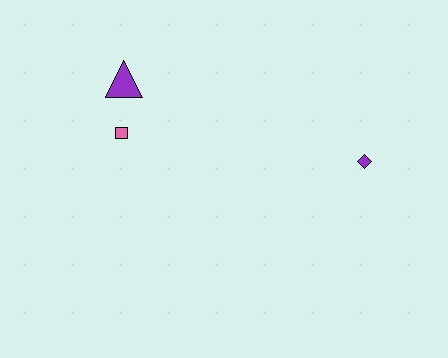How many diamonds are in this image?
There is 1 diamond.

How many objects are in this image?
There are 3 objects.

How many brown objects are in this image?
There are no brown objects.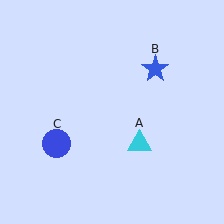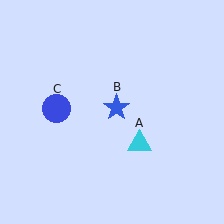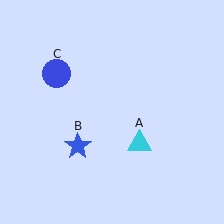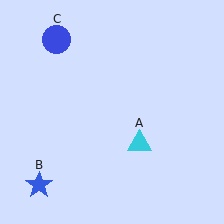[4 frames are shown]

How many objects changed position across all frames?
2 objects changed position: blue star (object B), blue circle (object C).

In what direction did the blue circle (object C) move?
The blue circle (object C) moved up.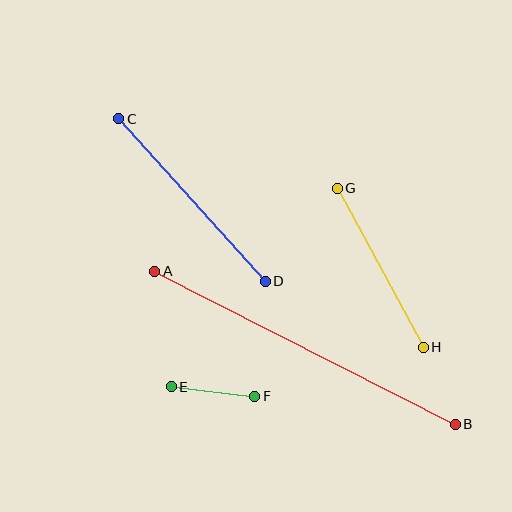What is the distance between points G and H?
The distance is approximately 181 pixels.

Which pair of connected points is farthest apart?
Points A and B are farthest apart.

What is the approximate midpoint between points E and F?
The midpoint is at approximately (213, 391) pixels.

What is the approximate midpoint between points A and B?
The midpoint is at approximately (305, 348) pixels.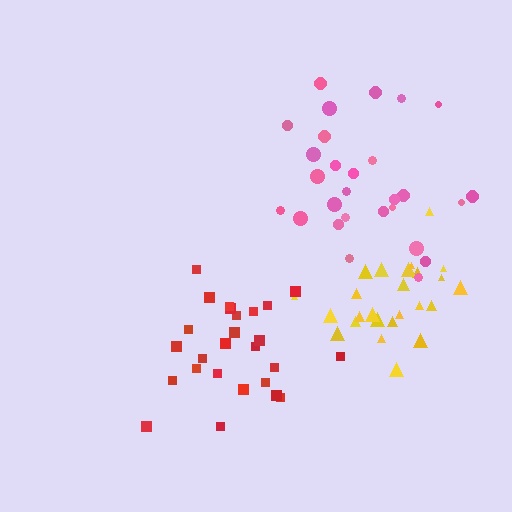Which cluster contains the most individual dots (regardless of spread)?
Pink (28).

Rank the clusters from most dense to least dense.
yellow, red, pink.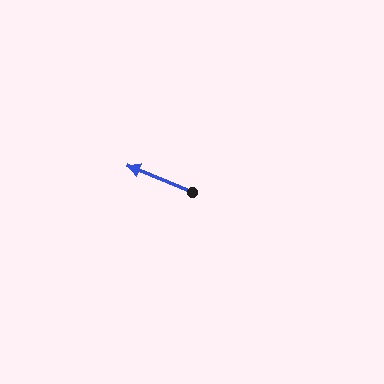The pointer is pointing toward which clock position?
Roughly 10 o'clock.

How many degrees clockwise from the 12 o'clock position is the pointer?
Approximately 292 degrees.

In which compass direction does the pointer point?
West.